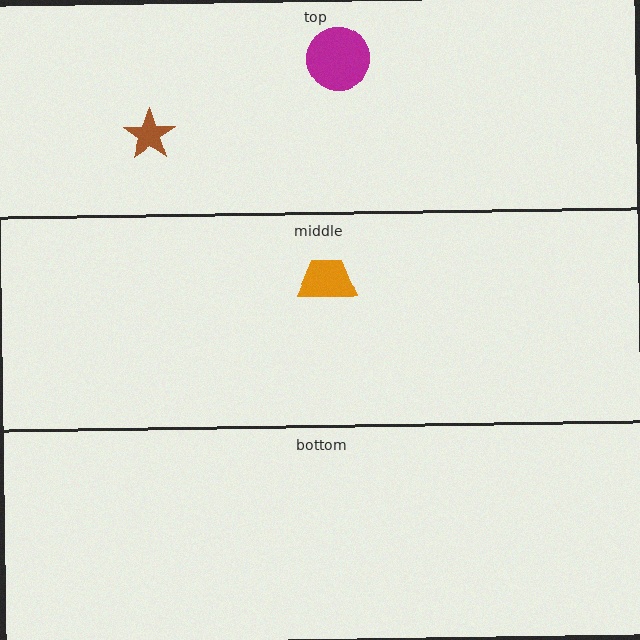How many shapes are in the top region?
2.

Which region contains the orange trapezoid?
The middle region.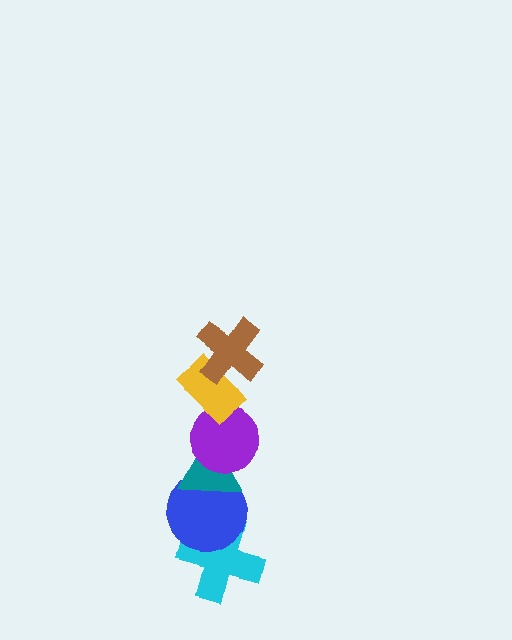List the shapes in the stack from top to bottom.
From top to bottom: the brown cross, the yellow rectangle, the purple circle, the teal triangle, the blue circle, the cyan cross.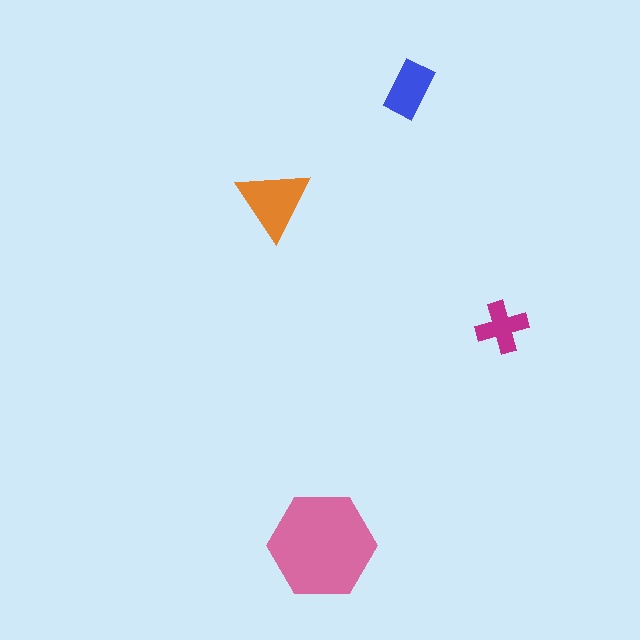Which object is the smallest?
The magenta cross.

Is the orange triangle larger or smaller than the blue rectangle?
Larger.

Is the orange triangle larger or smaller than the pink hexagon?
Smaller.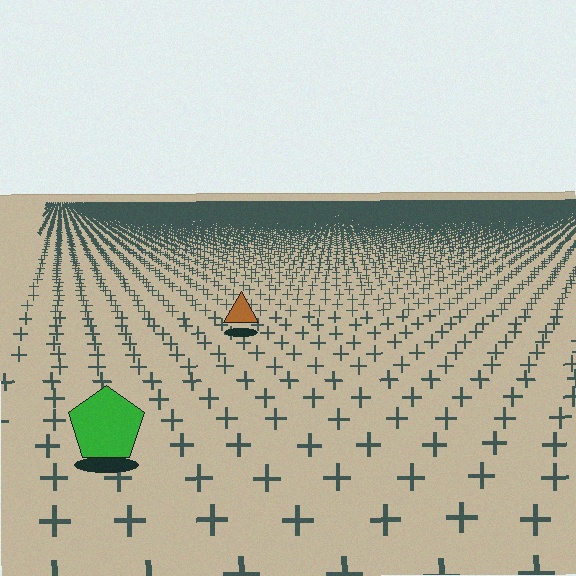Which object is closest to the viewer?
The green pentagon is closest. The texture marks near it are larger and more spread out.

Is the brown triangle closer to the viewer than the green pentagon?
No. The green pentagon is closer — you can tell from the texture gradient: the ground texture is coarser near it.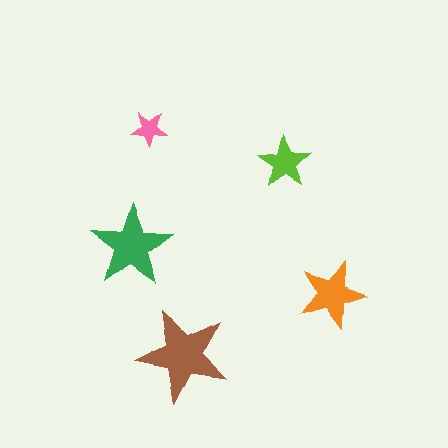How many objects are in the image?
There are 5 objects in the image.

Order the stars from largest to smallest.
the brown one, the green one, the orange one, the lime one, the pink one.